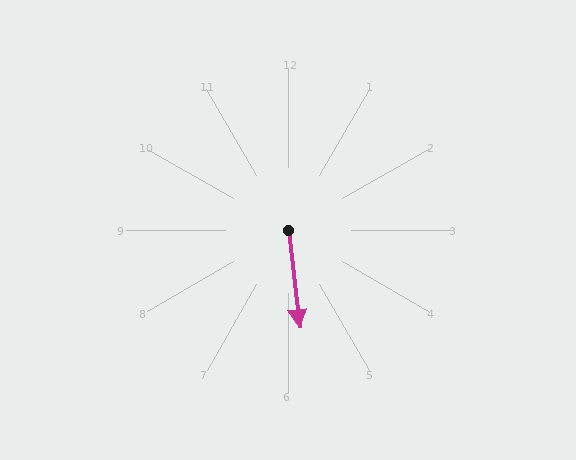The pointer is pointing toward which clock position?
Roughly 6 o'clock.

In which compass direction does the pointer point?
South.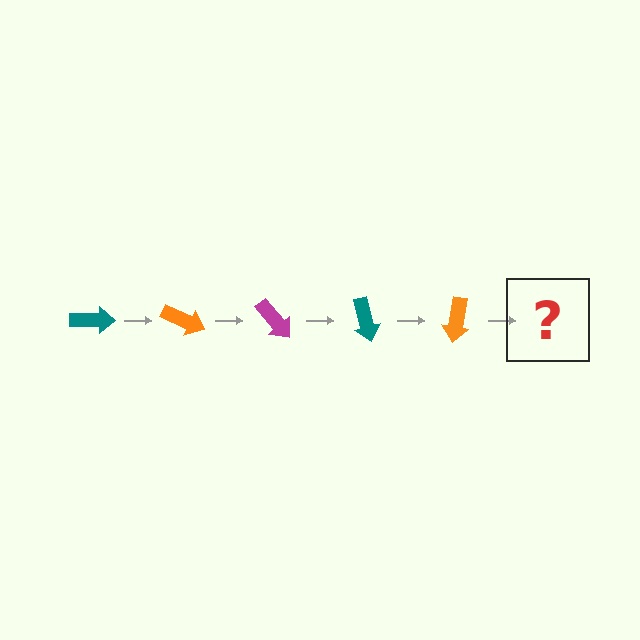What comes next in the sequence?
The next element should be a magenta arrow, rotated 125 degrees from the start.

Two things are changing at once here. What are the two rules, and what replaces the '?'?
The two rules are that it rotates 25 degrees each step and the color cycles through teal, orange, and magenta. The '?' should be a magenta arrow, rotated 125 degrees from the start.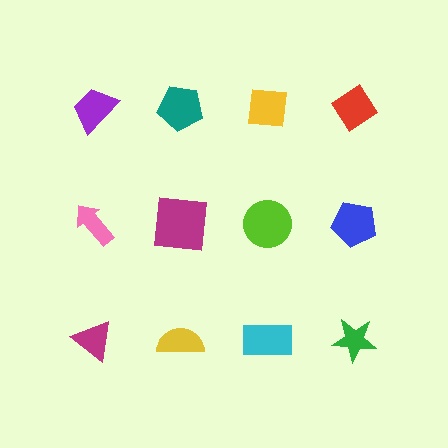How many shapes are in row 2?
4 shapes.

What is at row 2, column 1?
A pink arrow.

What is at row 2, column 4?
A blue pentagon.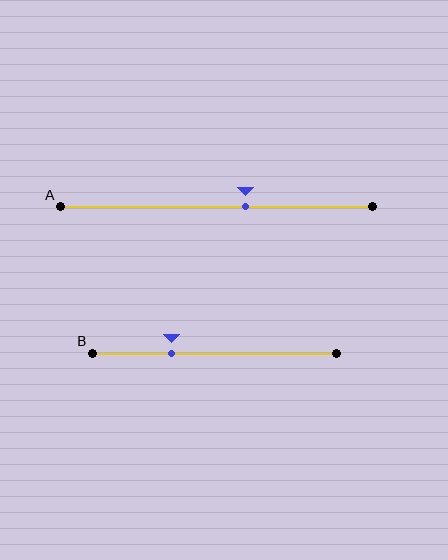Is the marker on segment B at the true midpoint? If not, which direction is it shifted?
No, the marker on segment B is shifted to the left by about 18% of the segment length.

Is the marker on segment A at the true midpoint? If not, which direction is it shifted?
No, the marker on segment A is shifted to the right by about 9% of the segment length.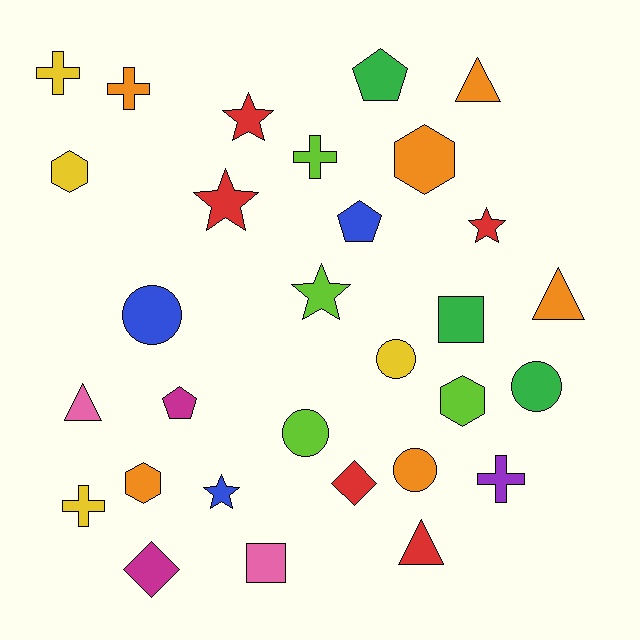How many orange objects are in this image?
There are 6 orange objects.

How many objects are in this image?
There are 30 objects.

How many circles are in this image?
There are 5 circles.